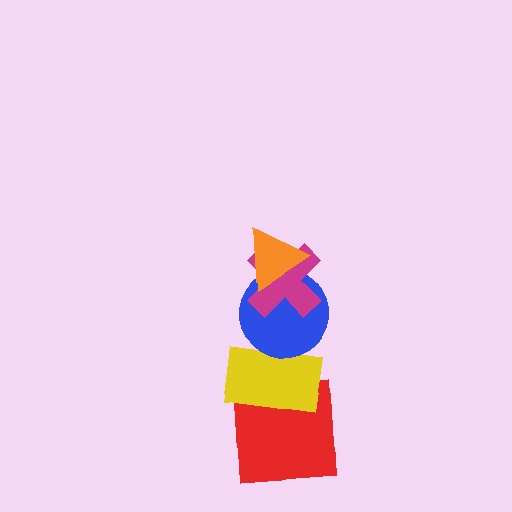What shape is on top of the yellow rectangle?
The blue circle is on top of the yellow rectangle.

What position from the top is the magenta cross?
The magenta cross is 2nd from the top.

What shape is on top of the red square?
The yellow rectangle is on top of the red square.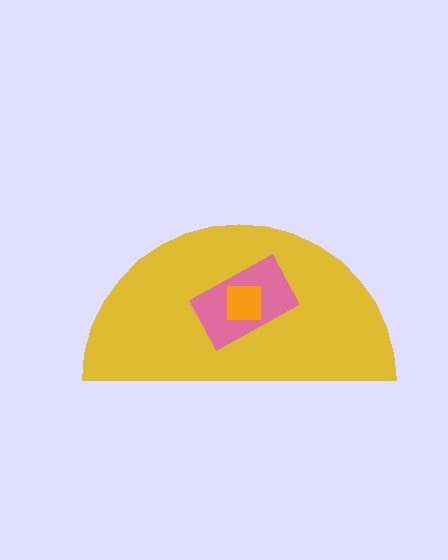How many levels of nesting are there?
3.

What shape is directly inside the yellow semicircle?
The pink rectangle.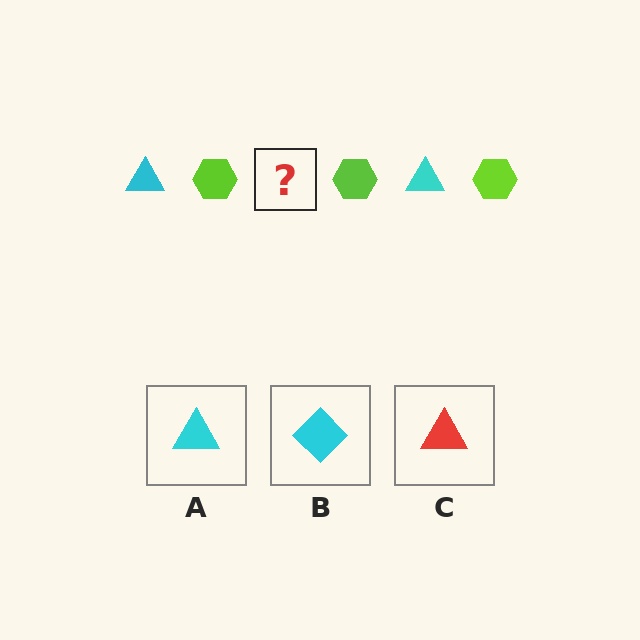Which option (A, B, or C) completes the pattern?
A.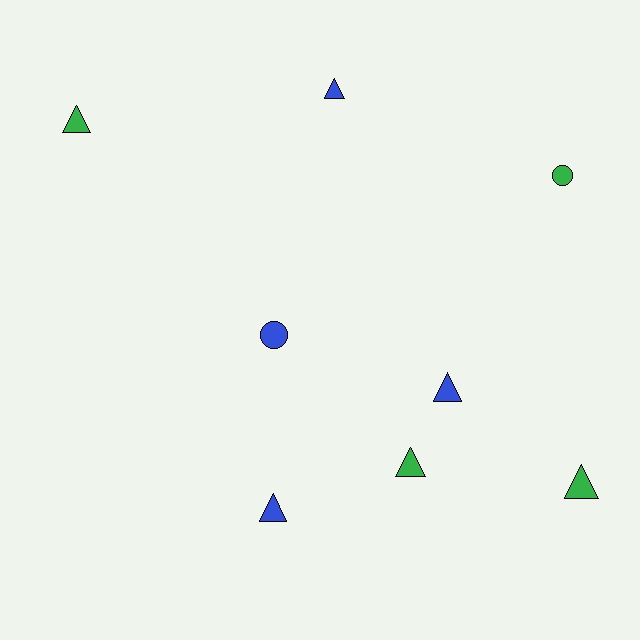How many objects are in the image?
There are 8 objects.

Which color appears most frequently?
Green, with 4 objects.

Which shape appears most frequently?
Triangle, with 6 objects.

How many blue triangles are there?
There are 3 blue triangles.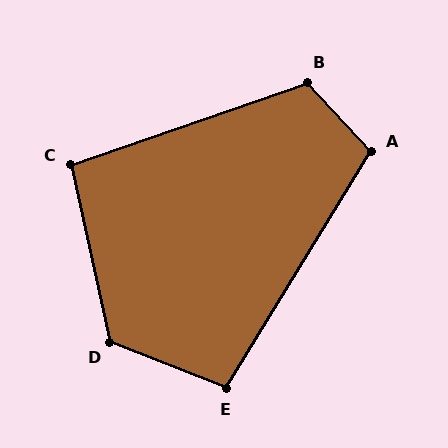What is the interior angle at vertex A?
Approximately 106 degrees (obtuse).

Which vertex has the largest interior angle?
D, at approximately 124 degrees.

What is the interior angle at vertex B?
Approximately 114 degrees (obtuse).